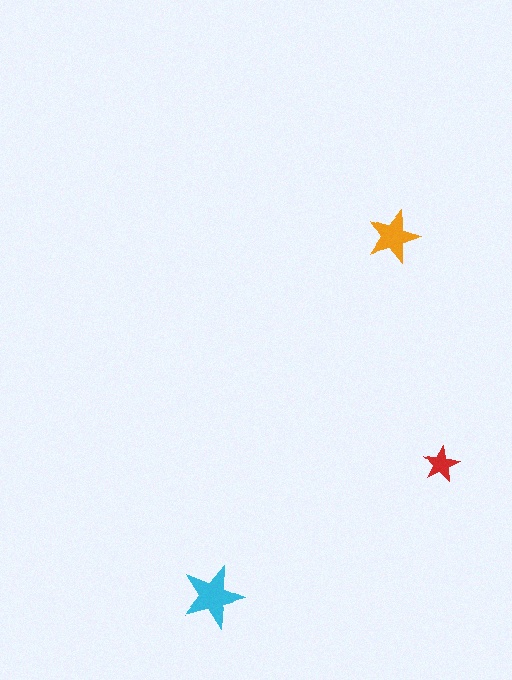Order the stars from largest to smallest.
the cyan one, the orange one, the red one.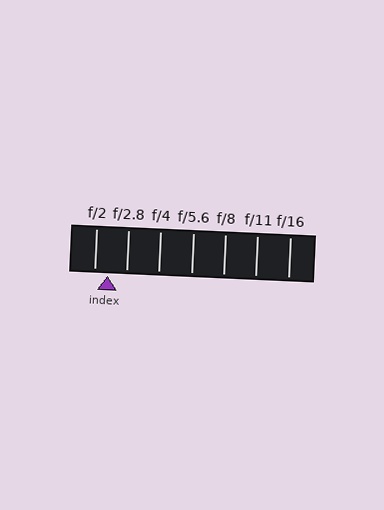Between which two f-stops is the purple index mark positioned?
The index mark is between f/2 and f/2.8.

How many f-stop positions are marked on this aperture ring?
There are 7 f-stop positions marked.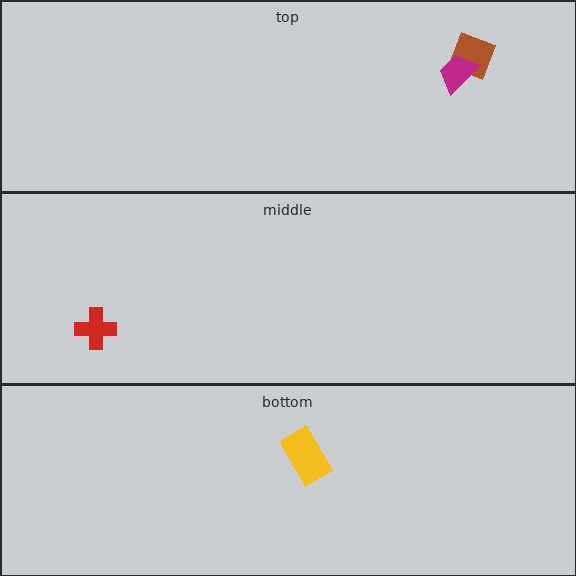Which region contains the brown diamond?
The top region.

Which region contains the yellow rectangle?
The bottom region.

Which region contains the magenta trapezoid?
The top region.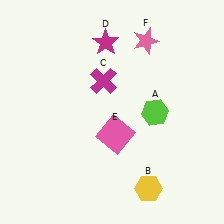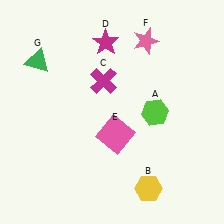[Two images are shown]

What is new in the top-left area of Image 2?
A green triangle (G) was added in the top-left area of Image 2.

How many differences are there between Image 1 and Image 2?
There is 1 difference between the two images.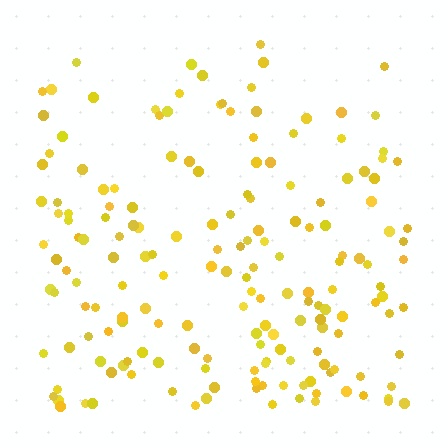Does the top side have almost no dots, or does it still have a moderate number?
Still a moderate number, just noticeably fewer than the bottom.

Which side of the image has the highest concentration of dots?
The bottom.